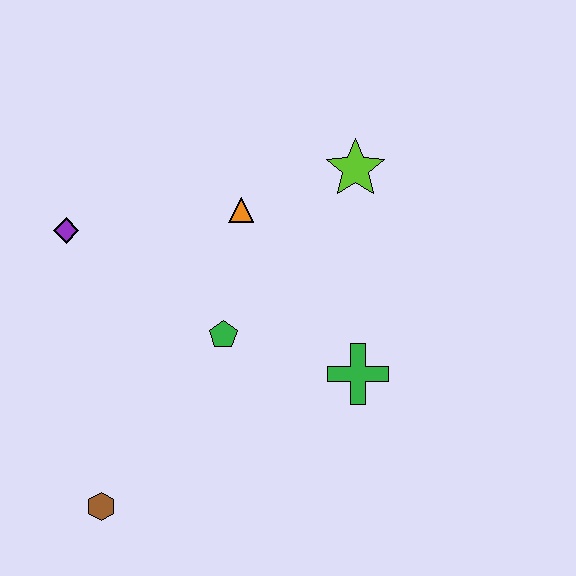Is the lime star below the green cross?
No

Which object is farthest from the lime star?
The brown hexagon is farthest from the lime star.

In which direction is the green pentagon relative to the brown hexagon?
The green pentagon is above the brown hexagon.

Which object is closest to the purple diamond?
The orange triangle is closest to the purple diamond.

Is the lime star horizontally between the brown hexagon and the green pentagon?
No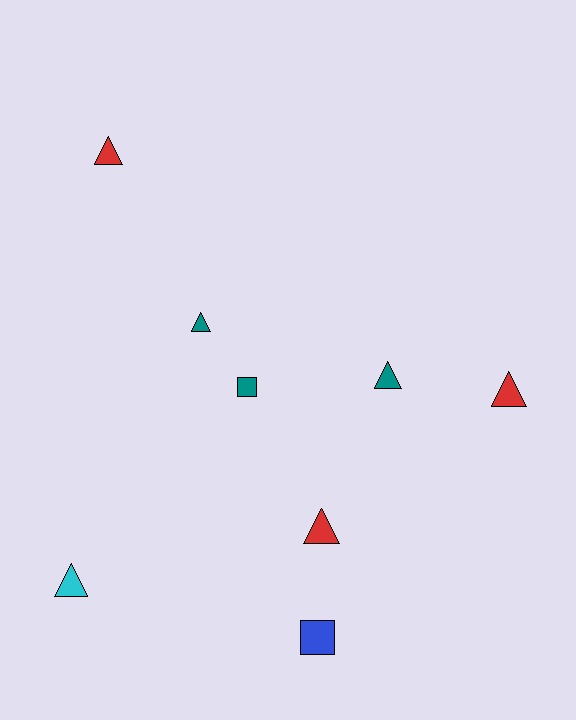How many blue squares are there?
There is 1 blue square.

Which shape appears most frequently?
Triangle, with 6 objects.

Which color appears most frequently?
Red, with 3 objects.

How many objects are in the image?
There are 8 objects.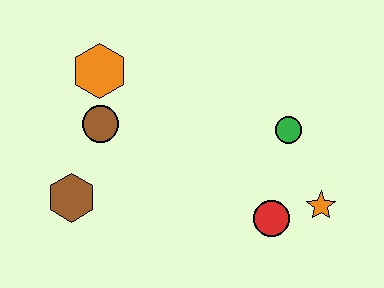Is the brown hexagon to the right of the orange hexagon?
No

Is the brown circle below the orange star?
No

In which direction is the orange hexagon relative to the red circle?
The orange hexagon is to the left of the red circle.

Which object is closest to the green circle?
The orange star is closest to the green circle.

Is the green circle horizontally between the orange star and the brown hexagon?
Yes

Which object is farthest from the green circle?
The brown hexagon is farthest from the green circle.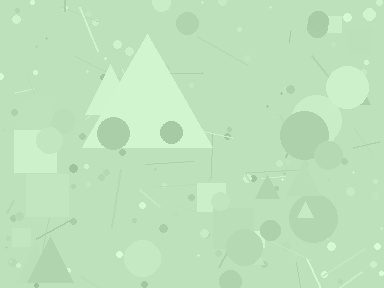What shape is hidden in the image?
A triangle is hidden in the image.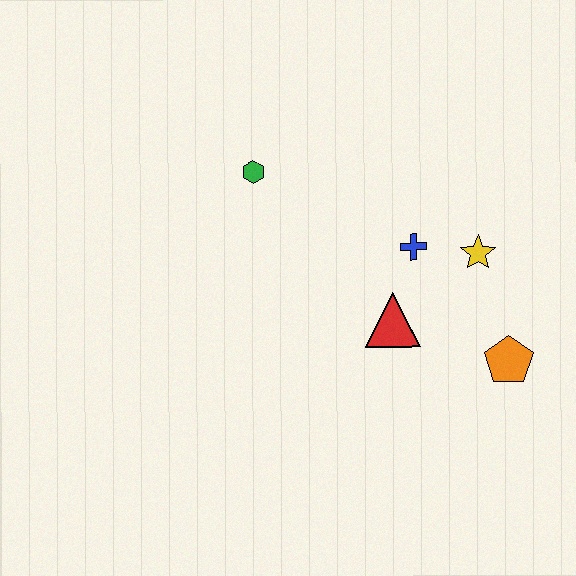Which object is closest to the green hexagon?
The blue cross is closest to the green hexagon.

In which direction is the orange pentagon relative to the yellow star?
The orange pentagon is below the yellow star.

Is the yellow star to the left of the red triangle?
No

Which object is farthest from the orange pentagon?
The green hexagon is farthest from the orange pentagon.